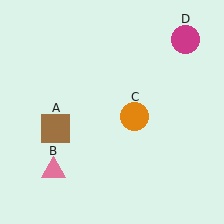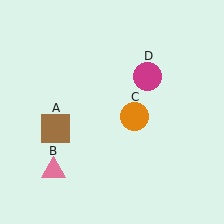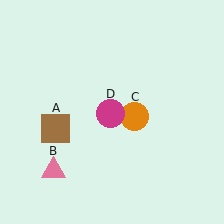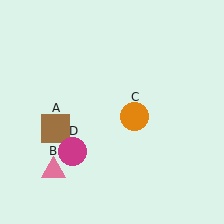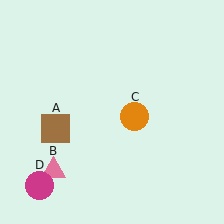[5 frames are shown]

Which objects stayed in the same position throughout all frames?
Brown square (object A) and pink triangle (object B) and orange circle (object C) remained stationary.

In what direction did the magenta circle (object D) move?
The magenta circle (object D) moved down and to the left.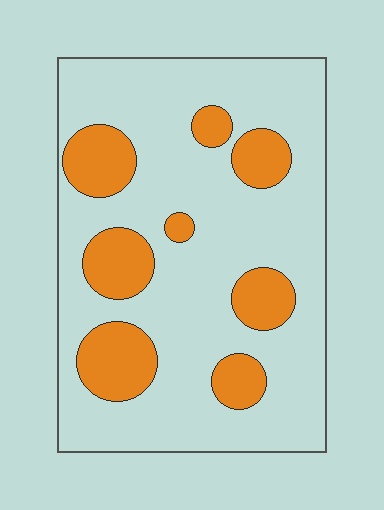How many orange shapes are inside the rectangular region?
8.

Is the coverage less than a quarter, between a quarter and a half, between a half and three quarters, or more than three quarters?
Less than a quarter.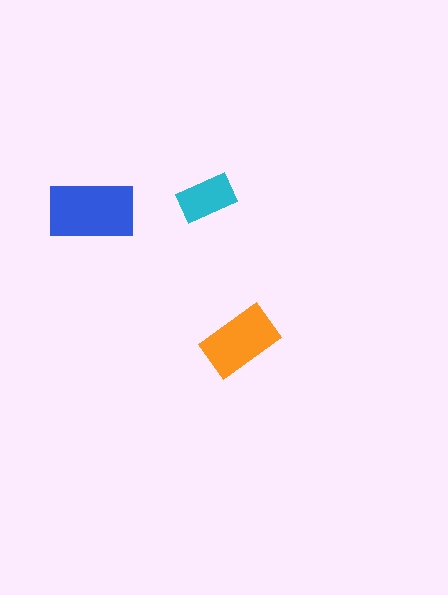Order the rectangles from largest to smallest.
the blue one, the orange one, the cyan one.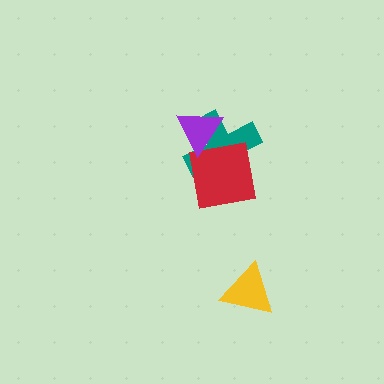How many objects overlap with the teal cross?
2 objects overlap with the teal cross.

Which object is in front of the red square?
The purple triangle is in front of the red square.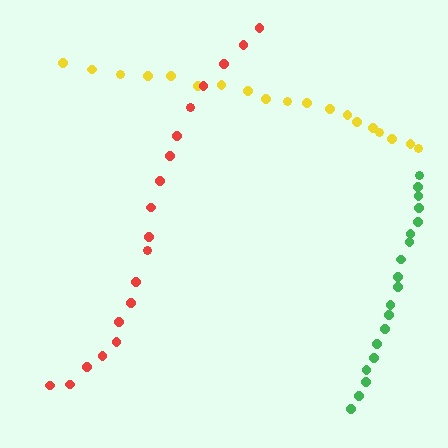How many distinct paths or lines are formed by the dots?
There are 3 distinct paths.